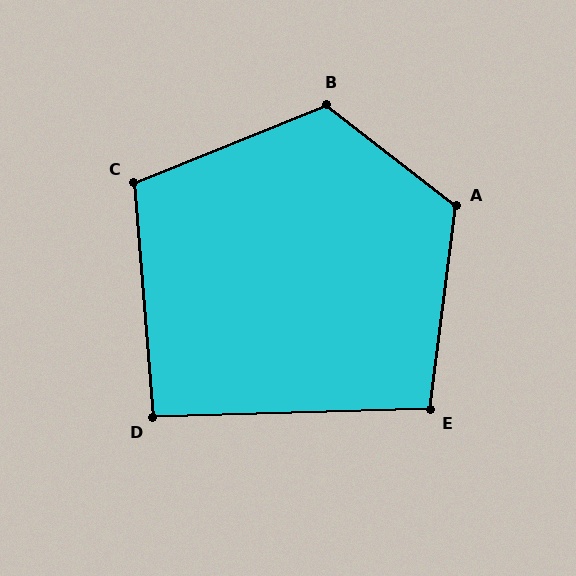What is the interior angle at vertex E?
Approximately 99 degrees (obtuse).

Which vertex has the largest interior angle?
A, at approximately 121 degrees.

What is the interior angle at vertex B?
Approximately 120 degrees (obtuse).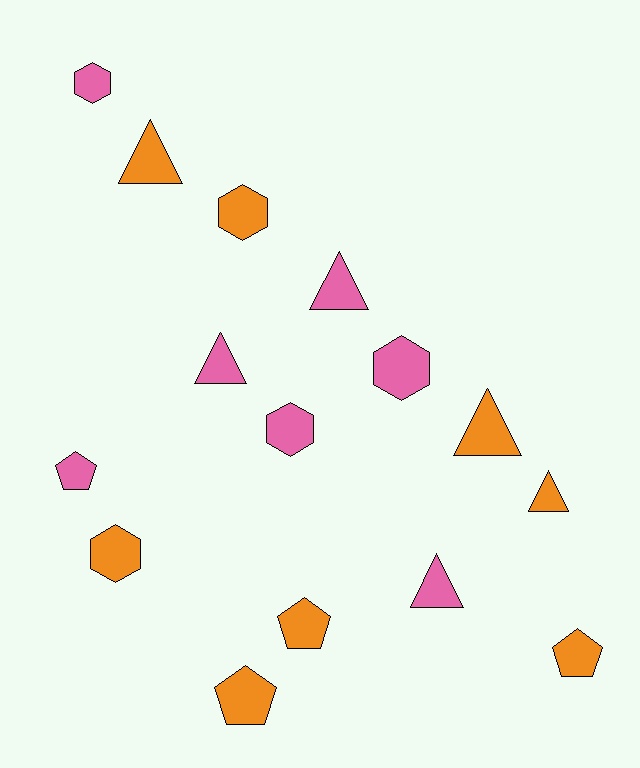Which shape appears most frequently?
Triangle, with 6 objects.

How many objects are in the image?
There are 15 objects.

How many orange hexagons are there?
There are 2 orange hexagons.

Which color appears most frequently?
Orange, with 8 objects.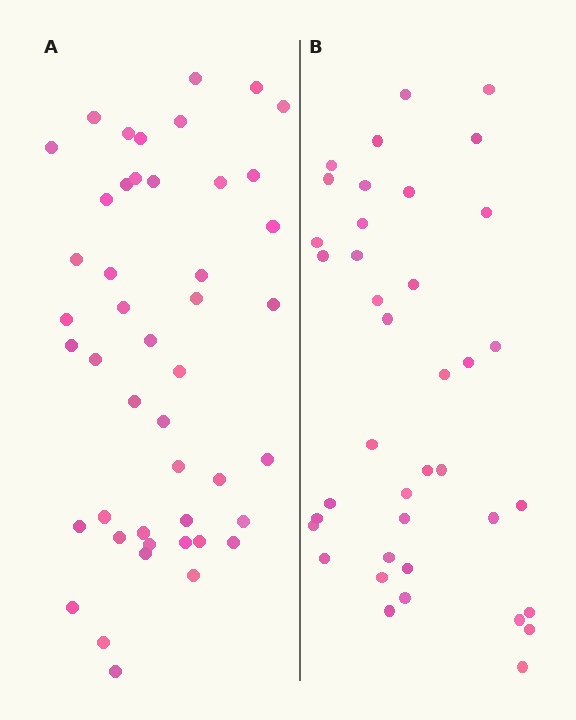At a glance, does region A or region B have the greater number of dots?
Region A (the left region) has more dots.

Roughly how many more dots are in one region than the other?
Region A has roughly 8 or so more dots than region B.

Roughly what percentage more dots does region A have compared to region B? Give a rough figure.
About 20% more.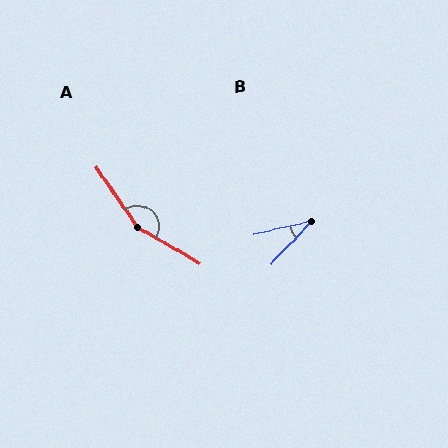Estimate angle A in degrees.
Approximately 155 degrees.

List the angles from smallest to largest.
B (33°), A (155°).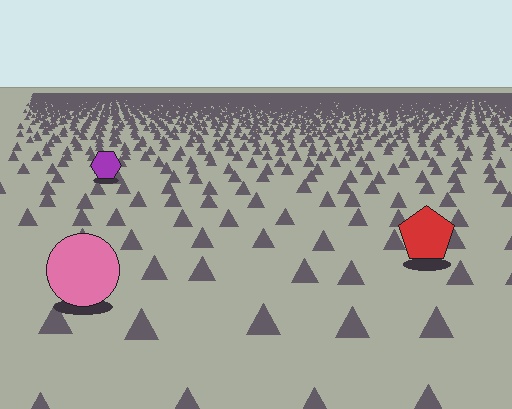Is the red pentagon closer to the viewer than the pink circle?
No. The pink circle is closer — you can tell from the texture gradient: the ground texture is coarser near it.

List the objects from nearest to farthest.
From nearest to farthest: the pink circle, the red pentagon, the purple hexagon.